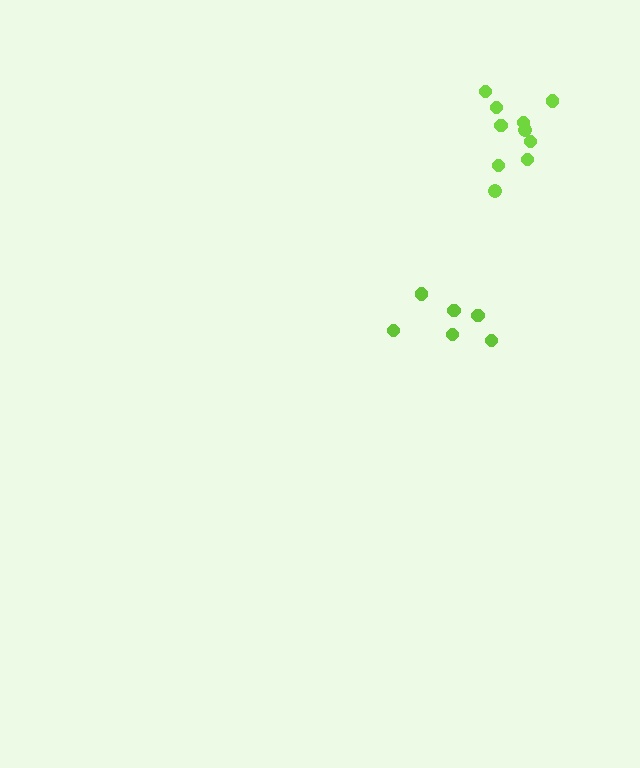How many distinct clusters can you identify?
There are 2 distinct clusters.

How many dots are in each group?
Group 1: 6 dots, Group 2: 11 dots (17 total).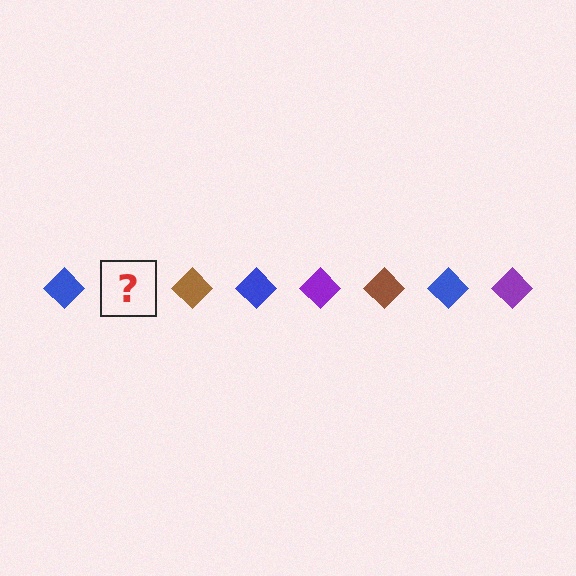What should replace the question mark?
The question mark should be replaced with a purple diamond.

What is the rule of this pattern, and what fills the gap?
The rule is that the pattern cycles through blue, purple, brown diamonds. The gap should be filled with a purple diamond.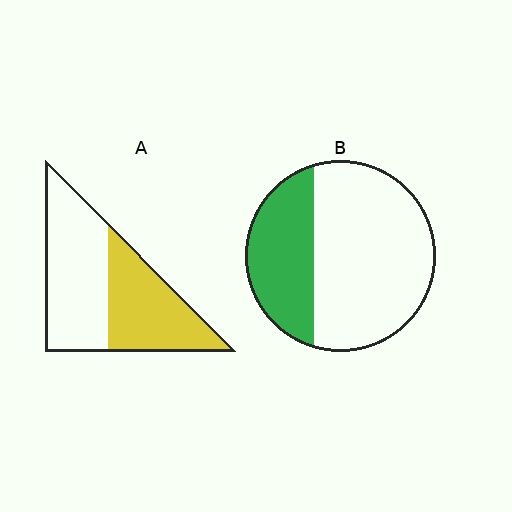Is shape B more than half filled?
No.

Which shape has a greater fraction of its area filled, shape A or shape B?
Shape A.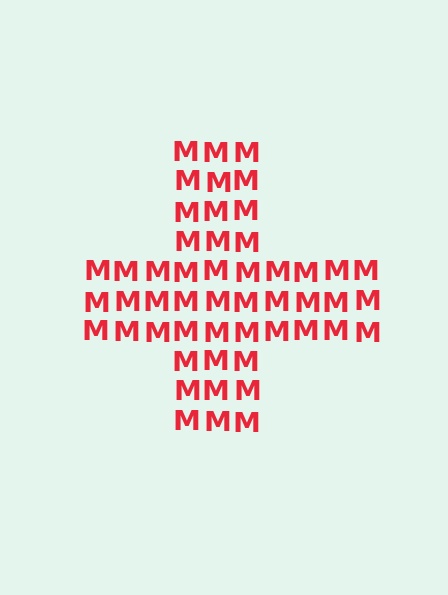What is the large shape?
The large shape is a cross.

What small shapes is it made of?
It is made of small letter M's.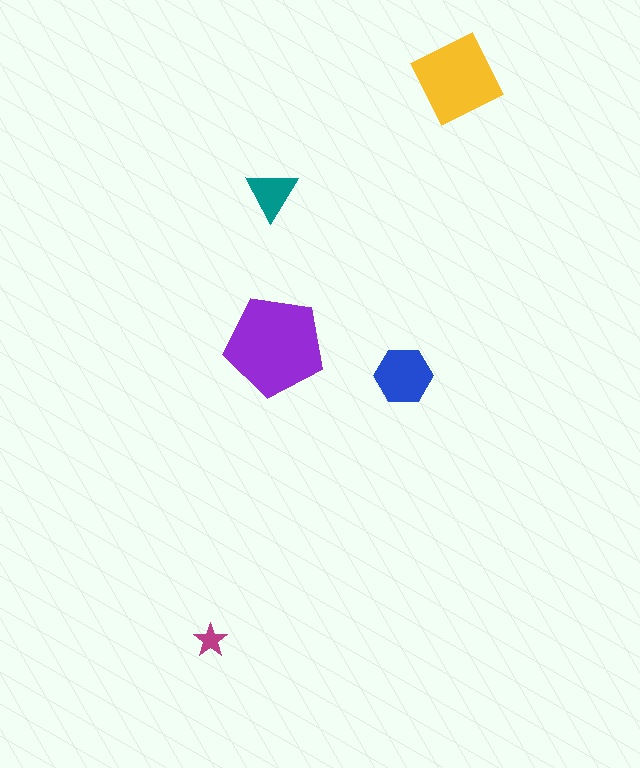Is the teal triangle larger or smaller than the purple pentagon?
Smaller.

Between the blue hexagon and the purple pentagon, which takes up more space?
The purple pentagon.